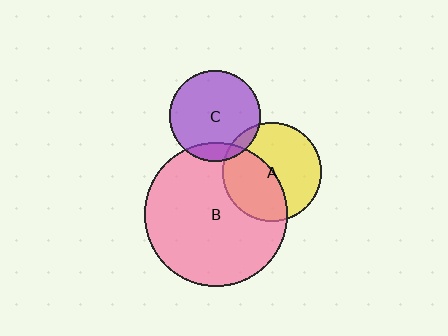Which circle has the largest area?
Circle B (pink).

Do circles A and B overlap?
Yes.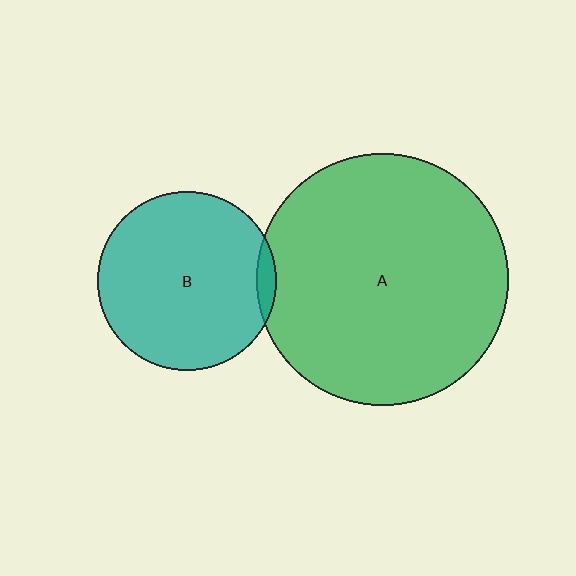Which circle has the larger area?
Circle A (green).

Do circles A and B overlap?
Yes.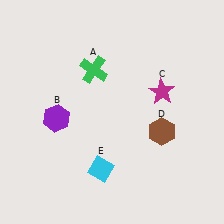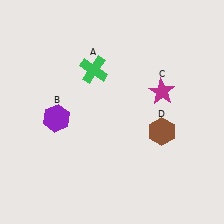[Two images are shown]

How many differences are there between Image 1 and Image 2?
There is 1 difference between the two images.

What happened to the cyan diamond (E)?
The cyan diamond (E) was removed in Image 2. It was in the bottom-left area of Image 1.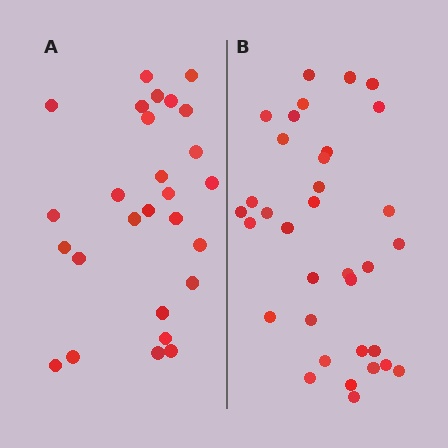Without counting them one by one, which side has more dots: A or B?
Region B (the right region) has more dots.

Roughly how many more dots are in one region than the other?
Region B has roughly 8 or so more dots than region A.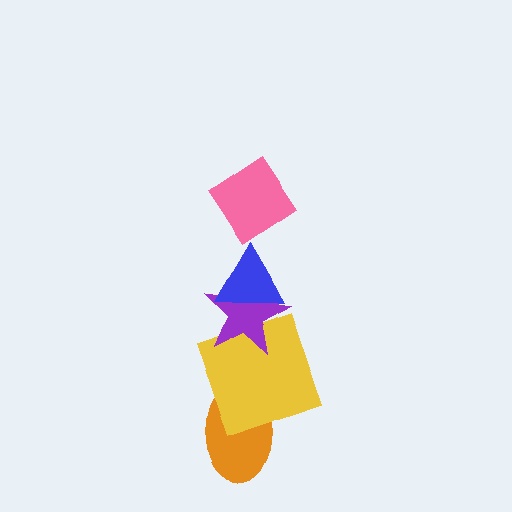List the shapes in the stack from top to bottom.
From top to bottom: the pink diamond, the blue triangle, the purple star, the yellow square, the orange ellipse.